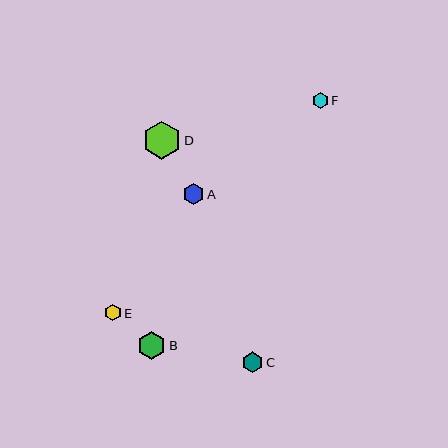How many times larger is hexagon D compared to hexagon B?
Hexagon D is approximately 1.4 times the size of hexagon B.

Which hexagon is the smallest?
Hexagon F is the smallest with a size of approximately 15 pixels.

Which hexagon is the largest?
Hexagon D is the largest with a size of approximately 38 pixels.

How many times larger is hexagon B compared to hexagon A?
Hexagon B is approximately 1.4 times the size of hexagon A.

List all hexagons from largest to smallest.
From largest to smallest: D, B, C, A, E, F.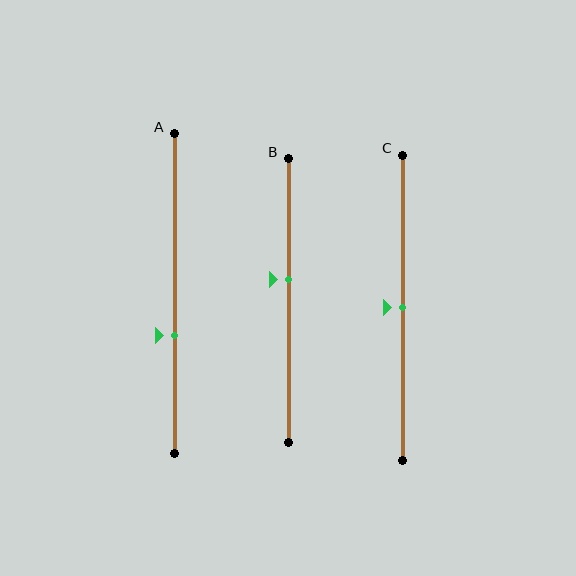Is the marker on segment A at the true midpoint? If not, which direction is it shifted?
No, the marker on segment A is shifted downward by about 13% of the segment length.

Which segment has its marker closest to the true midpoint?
Segment C has its marker closest to the true midpoint.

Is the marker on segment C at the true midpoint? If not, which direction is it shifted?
Yes, the marker on segment C is at the true midpoint.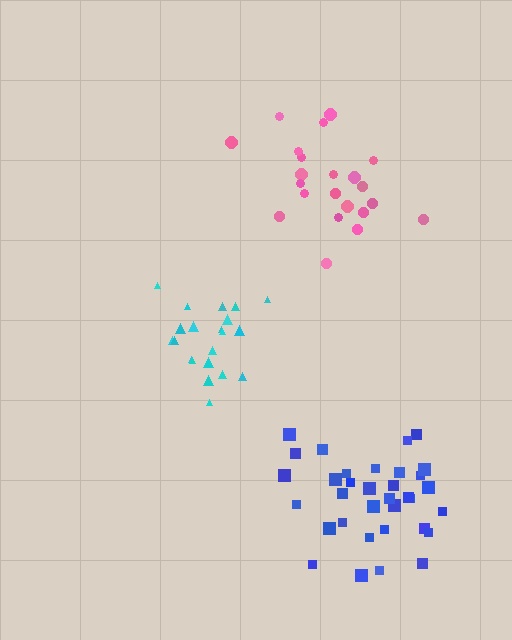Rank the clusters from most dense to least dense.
cyan, blue, pink.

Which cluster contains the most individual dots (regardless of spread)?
Blue (34).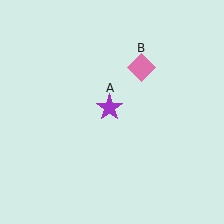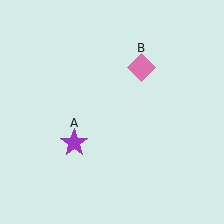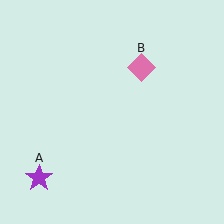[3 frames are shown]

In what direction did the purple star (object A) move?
The purple star (object A) moved down and to the left.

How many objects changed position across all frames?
1 object changed position: purple star (object A).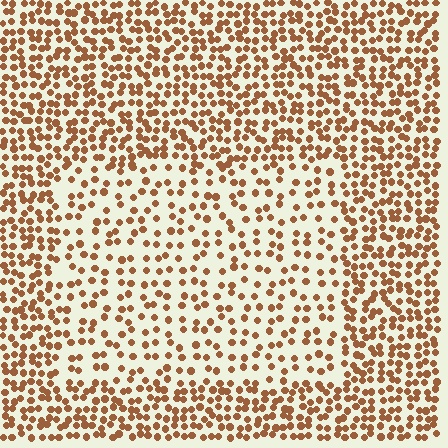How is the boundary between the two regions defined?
The boundary is defined by a change in element density (approximately 1.9x ratio). All elements are the same color, size, and shape.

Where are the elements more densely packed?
The elements are more densely packed outside the rectangle boundary.